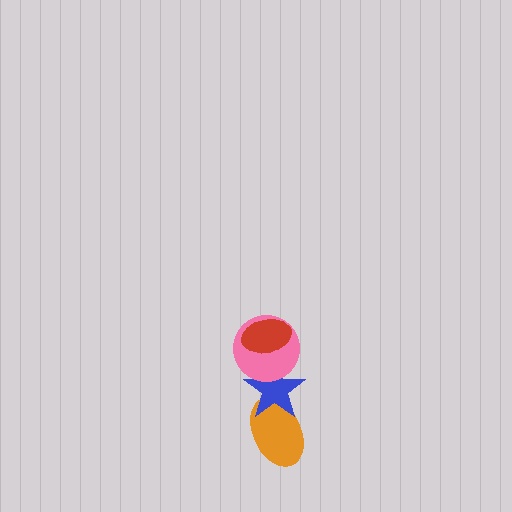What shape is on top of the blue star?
The pink circle is on top of the blue star.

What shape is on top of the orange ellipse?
The blue star is on top of the orange ellipse.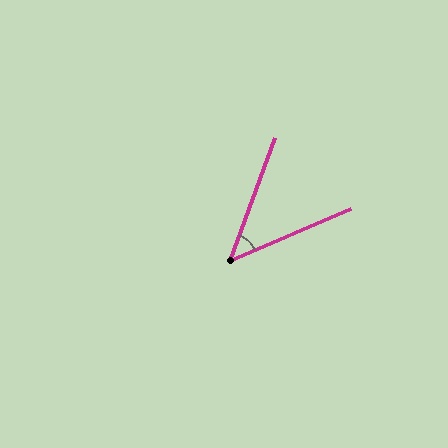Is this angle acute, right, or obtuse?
It is acute.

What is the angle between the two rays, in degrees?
Approximately 46 degrees.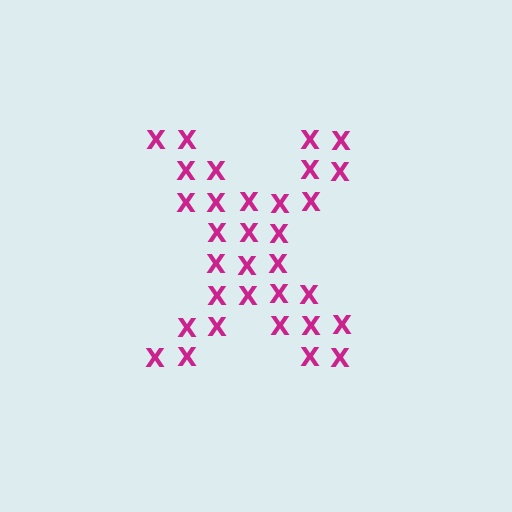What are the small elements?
The small elements are letter X's.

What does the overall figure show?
The overall figure shows the letter X.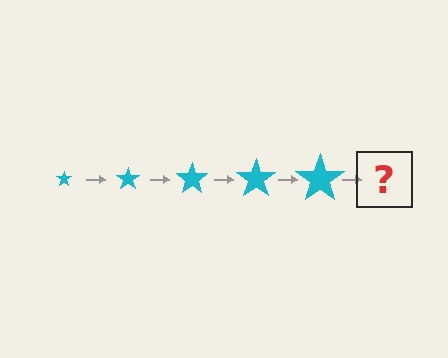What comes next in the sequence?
The next element should be a cyan star, larger than the previous one.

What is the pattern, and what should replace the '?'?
The pattern is that the star gets progressively larger each step. The '?' should be a cyan star, larger than the previous one.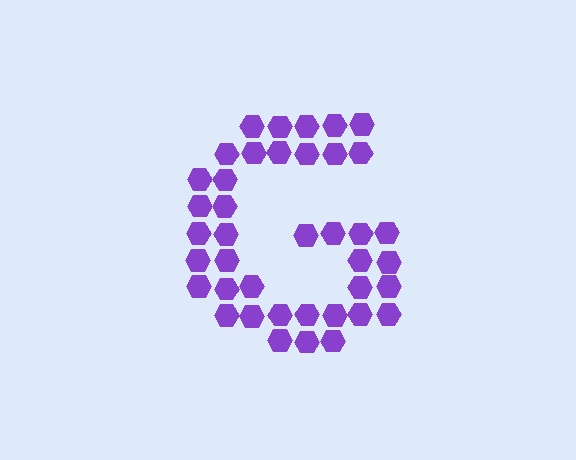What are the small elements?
The small elements are hexagons.